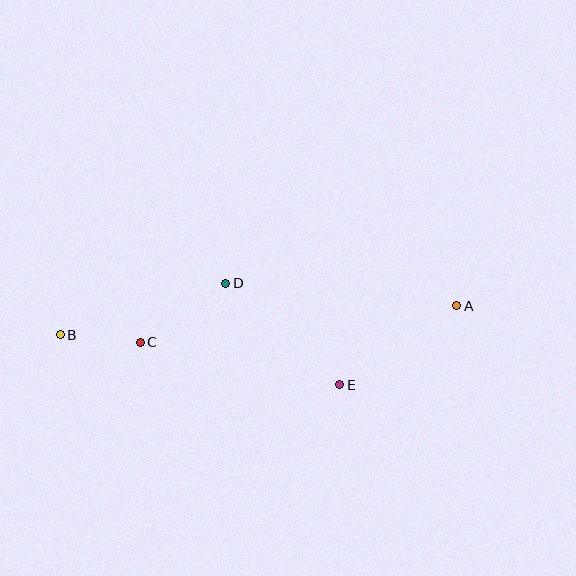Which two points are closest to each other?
Points B and C are closest to each other.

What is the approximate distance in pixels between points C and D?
The distance between C and D is approximately 104 pixels.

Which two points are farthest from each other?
Points A and B are farthest from each other.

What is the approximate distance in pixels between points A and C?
The distance between A and C is approximately 319 pixels.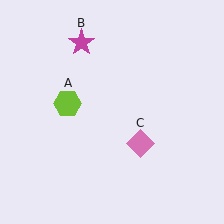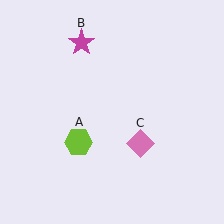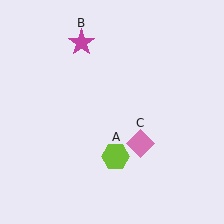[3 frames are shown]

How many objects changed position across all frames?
1 object changed position: lime hexagon (object A).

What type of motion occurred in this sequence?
The lime hexagon (object A) rotated counterclockwise around the center of the scene.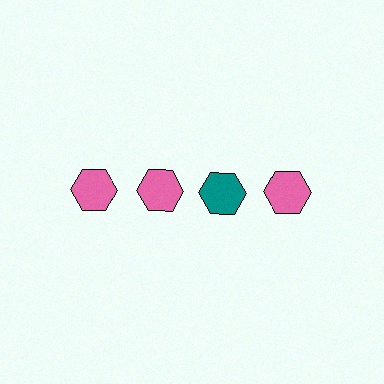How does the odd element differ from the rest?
It has a different color: teal instead of pink.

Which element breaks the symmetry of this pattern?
The teal hexagon in the top row, center column breaks the symmetry. All other shapes are pink hexagons.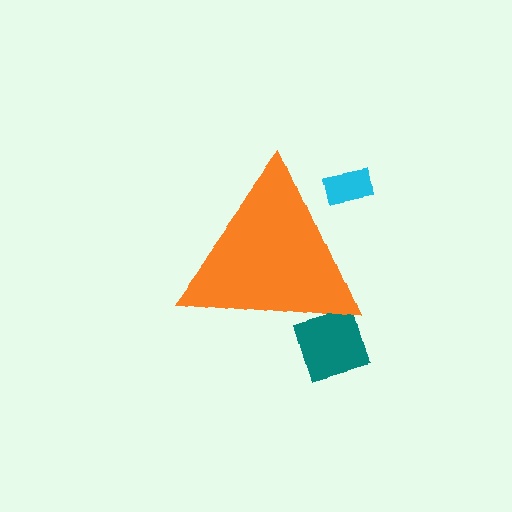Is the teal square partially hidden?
Yes, the teal square is partially hidden behind the orange triangle.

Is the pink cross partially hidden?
Yes, the pink cross is partially hidden behind the orange triangle.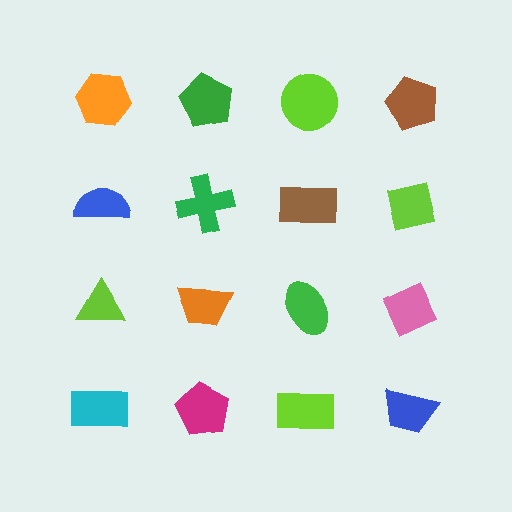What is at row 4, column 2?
A magenta pentagon.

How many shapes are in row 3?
4 shapes.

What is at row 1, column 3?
A lime circle.